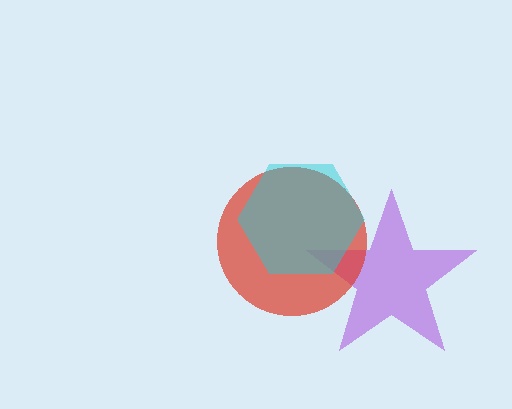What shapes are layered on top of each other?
The layered shapes are: a purple star, a red circle, a cyan hexagon.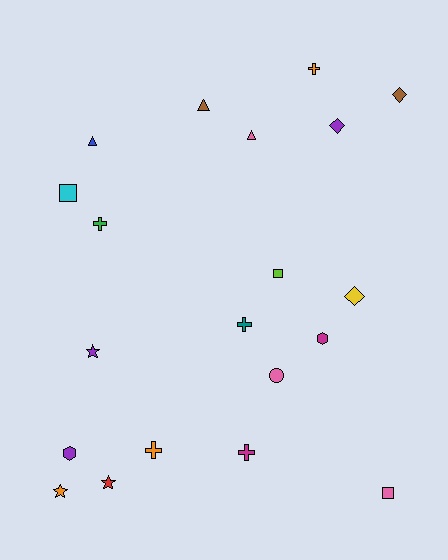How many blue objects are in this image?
There is 1 blue object.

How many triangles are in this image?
There are 3 triangles.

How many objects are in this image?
There are 20 objects.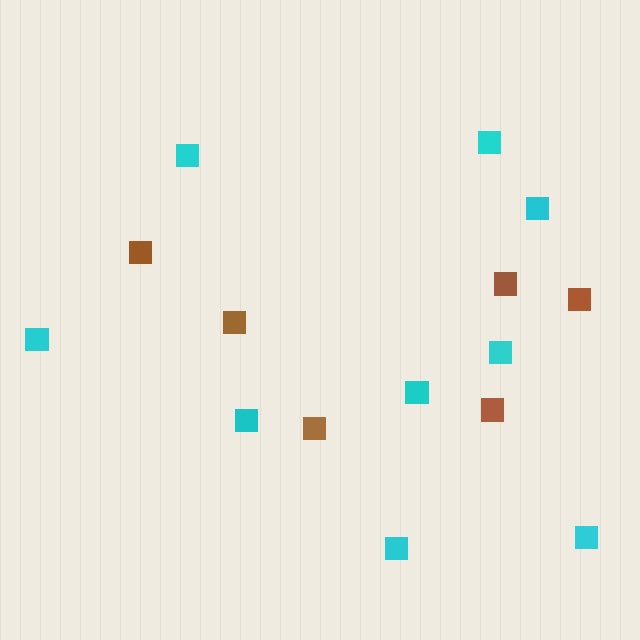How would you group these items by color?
There are 2 groups: one group of cyan squares (9) and one group of brown squares (6).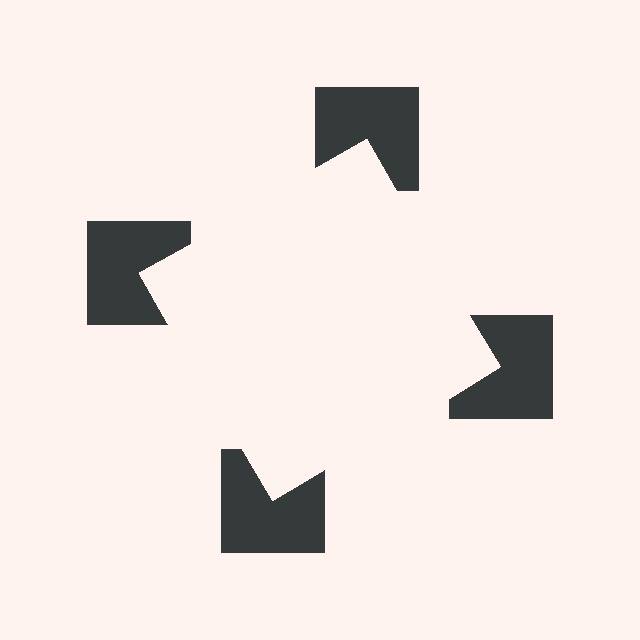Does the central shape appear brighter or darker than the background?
It typically appears slightly brighter than the background, even though no actual brightness change is drawn.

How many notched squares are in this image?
There are 4 — one at each vertex of the illusory square.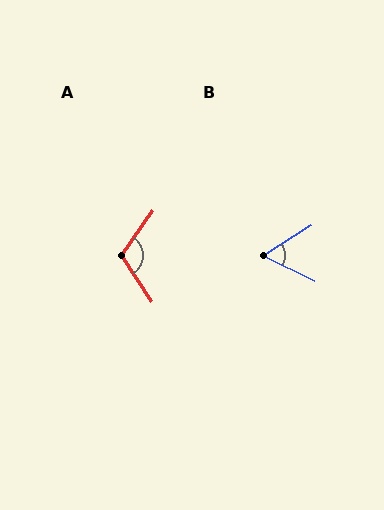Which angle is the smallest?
B, at approximately 59 degrees.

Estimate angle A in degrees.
Approximately 111 degrees.